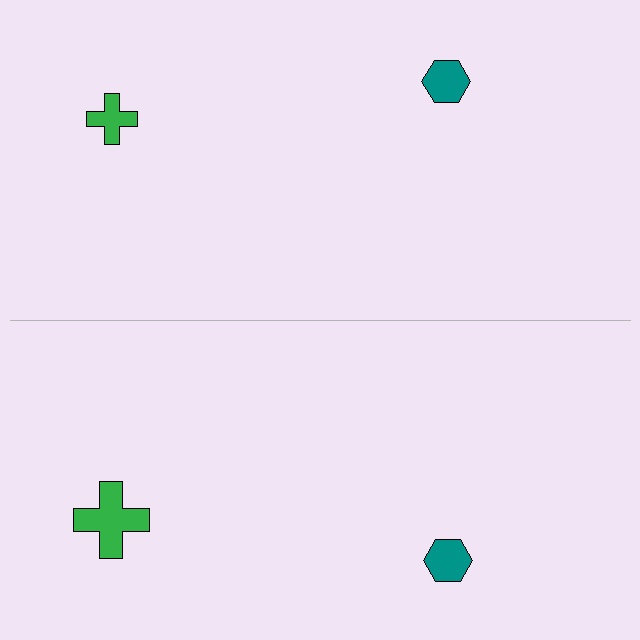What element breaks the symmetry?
The green cross on the bottom side has a different size than its mirror counterpart.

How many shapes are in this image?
There are 4 shapes in this image.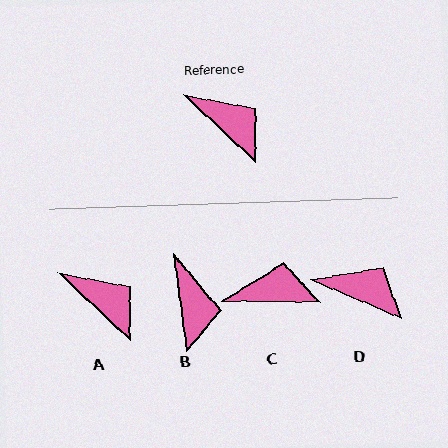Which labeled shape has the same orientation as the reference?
A.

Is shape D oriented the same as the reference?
No, it is off by about 20 degrees.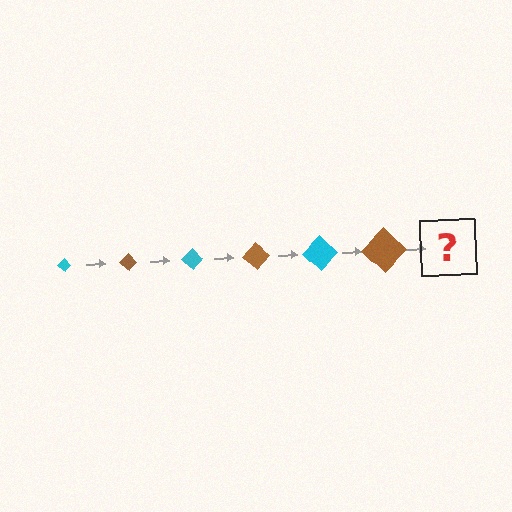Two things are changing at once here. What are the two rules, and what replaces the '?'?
The two rules are that the diamond grows larger each step and the color cycles through cyan and brown. The '?' should be a cyan diamond, larger than the previous one.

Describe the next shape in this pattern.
It should be a cyan diamond, larger than the previous one.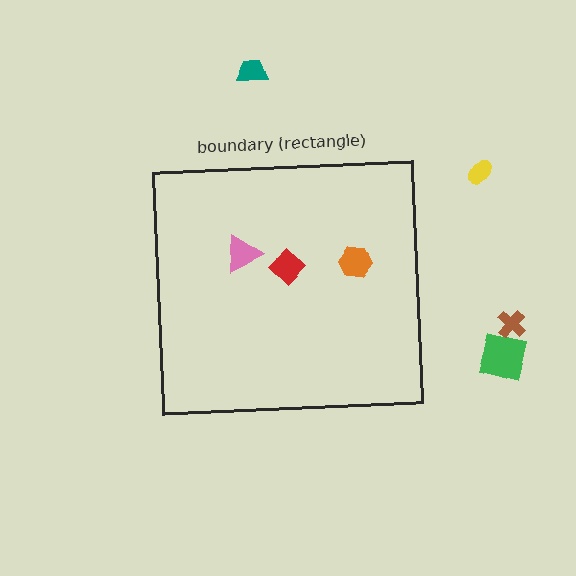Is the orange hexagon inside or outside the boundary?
Inside.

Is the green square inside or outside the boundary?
Outside.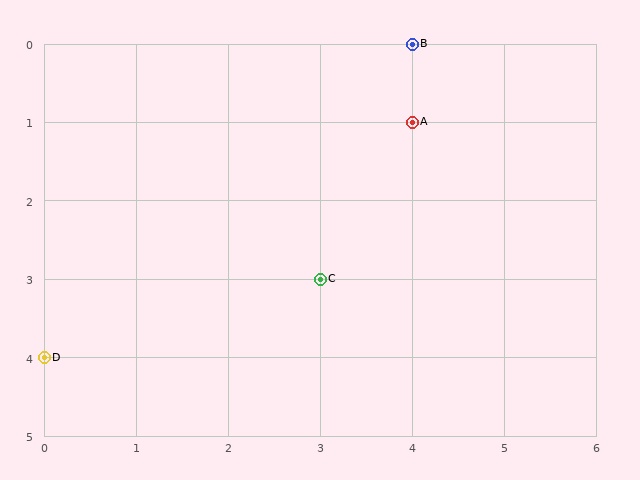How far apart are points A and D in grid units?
Points A and D are 4 columns and 3 rows apart (about 5.0 grid units diagonally).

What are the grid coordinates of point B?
Point B is at grid coordinates (4, 0).